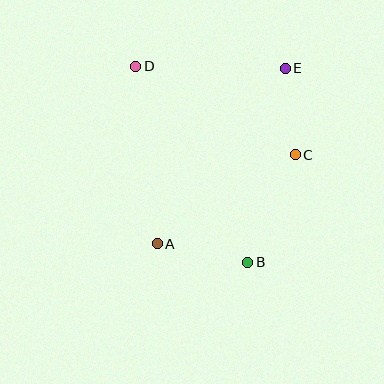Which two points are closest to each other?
Points C and E are closest to each other.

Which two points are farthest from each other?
Points B and D are farthest from each other.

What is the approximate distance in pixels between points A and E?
The distance between A and E is approximately 218 pixels.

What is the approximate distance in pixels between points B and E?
The distance between B and E is approximately 198 pixels.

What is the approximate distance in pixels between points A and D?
The distance between A and D is approximately 179 pixels.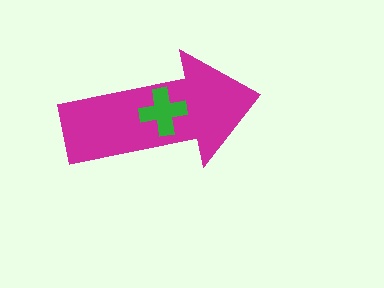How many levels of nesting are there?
2.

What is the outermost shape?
The magenta arrow.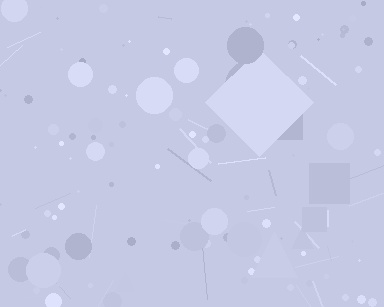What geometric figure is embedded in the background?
A diamond is embedded in the background.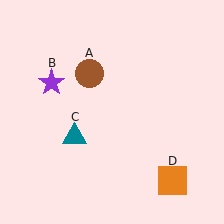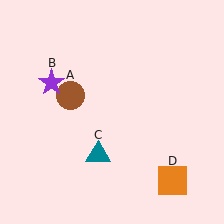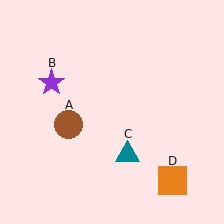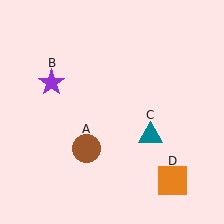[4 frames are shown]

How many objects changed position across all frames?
2 objects changed position: brown circle (object A), teal triangle (object C).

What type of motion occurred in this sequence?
The brown circle (object A), teal triangle (object C) rotated counterclockwise around the center of the scene.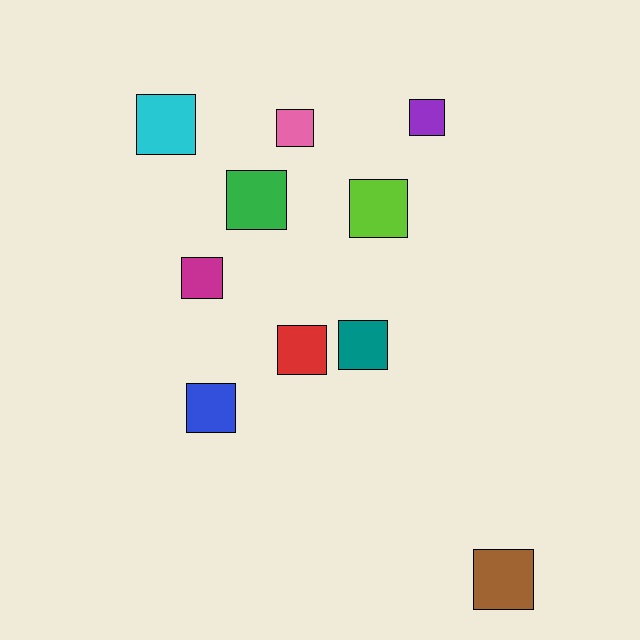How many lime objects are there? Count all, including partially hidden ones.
There is 1 lime object.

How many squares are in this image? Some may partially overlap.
There are 10 squares.